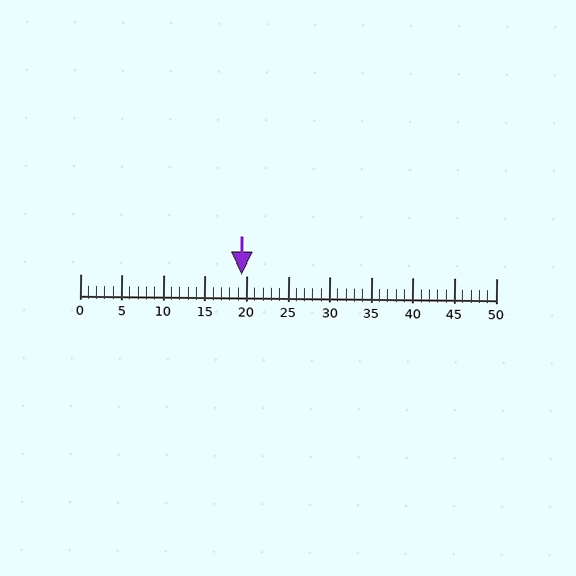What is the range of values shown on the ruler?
The ruler shows values from 0 to 50.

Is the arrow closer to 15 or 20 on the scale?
The arrow is closer to 20.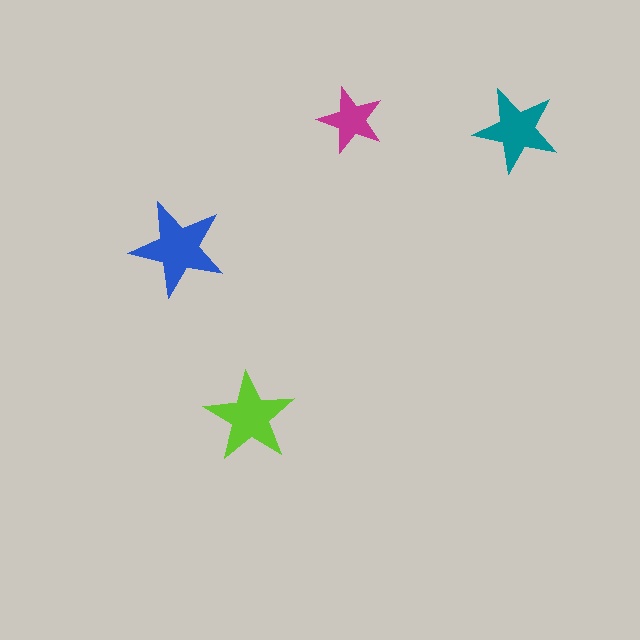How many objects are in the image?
There are 4 objects in the image.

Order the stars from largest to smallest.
the blue one, the lime one, the teal one, the magenta one.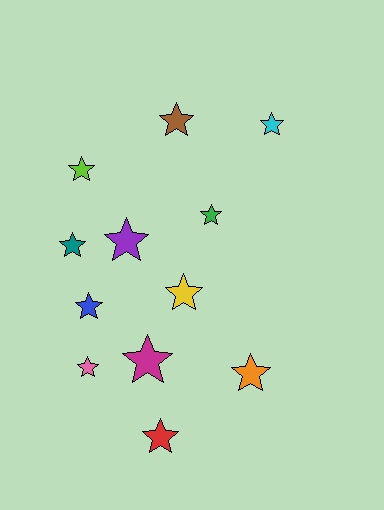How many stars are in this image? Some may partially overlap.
There are 12 stars.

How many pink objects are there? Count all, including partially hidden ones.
There is 1 pink object.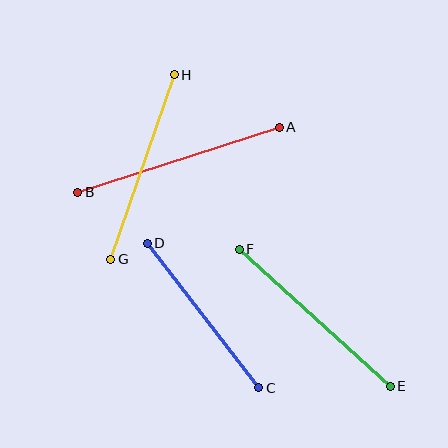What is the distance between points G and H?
The distance is approximately 195 pixels.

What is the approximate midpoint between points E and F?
The midpoint is at approximately (315, 318) pixels.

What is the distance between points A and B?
The distance is approximately 211 pixels.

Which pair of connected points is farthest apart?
Points A and B are farthest apart.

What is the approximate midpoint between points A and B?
The midpoint is at approximately (179, 160) pixels.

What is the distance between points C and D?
The distance is approximately 182 pixels.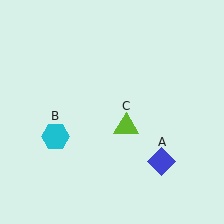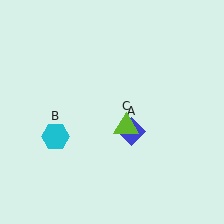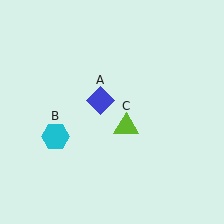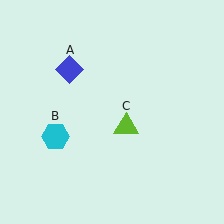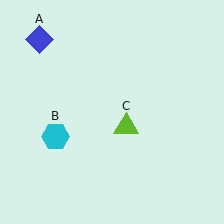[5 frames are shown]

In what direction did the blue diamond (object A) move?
The blue diamond (object A) moved up and to the left.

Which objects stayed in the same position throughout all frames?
Cyan hexagon (object B) and lime triangle (object C) remained stationary.